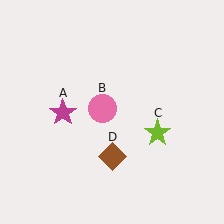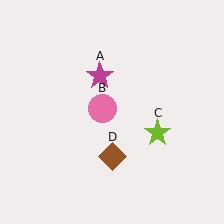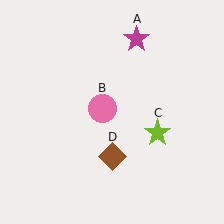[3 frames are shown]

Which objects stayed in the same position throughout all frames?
Pink circle (object B) and lime star (object C) and brown diamond (object D) remained stationary.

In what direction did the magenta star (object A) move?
The magenta star (object A) moved up and to the right.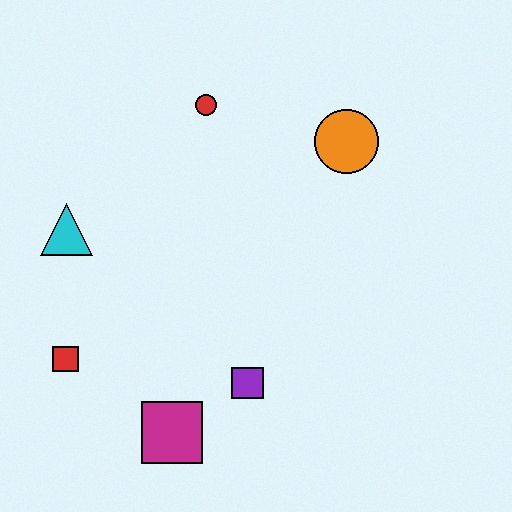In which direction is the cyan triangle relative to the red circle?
The cyan triangle is to the left of the red circle.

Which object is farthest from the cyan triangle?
The orange circle is farthest from the cyan triangle.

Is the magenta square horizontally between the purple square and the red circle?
No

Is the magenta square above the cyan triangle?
No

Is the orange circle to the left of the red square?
No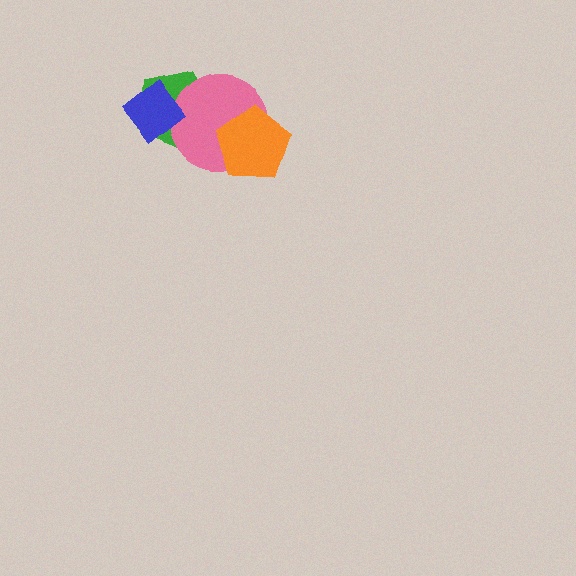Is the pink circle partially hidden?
Yes, it is partially covered by another shape.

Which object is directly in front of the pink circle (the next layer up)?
The blue diamond is directly in front of the pink circle.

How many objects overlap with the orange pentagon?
1 object overlaps with the orange pentagon.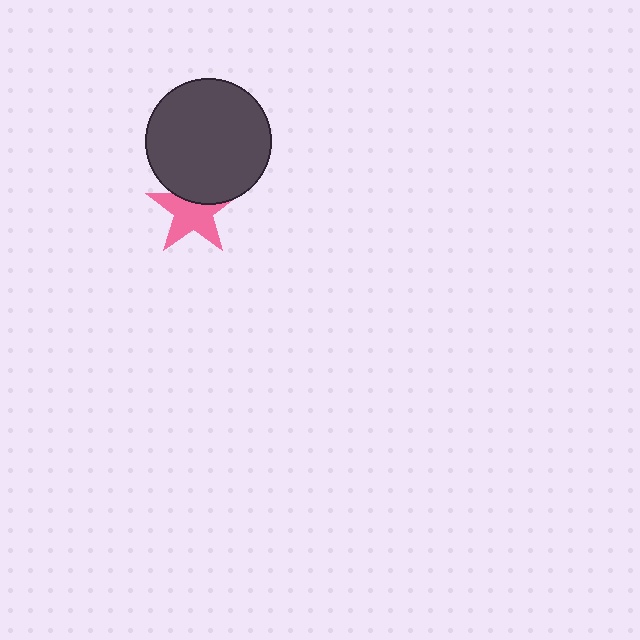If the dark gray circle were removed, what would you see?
You would see the complete pink star.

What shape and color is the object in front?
The object in front is a dark gray circle.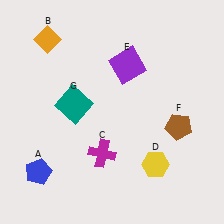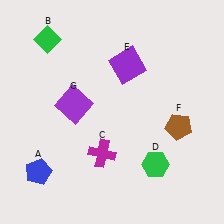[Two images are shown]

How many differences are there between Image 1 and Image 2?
There are 3 differences between the two images.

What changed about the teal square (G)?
In Image 1, G is teal. In Image 2, it changed to purple.